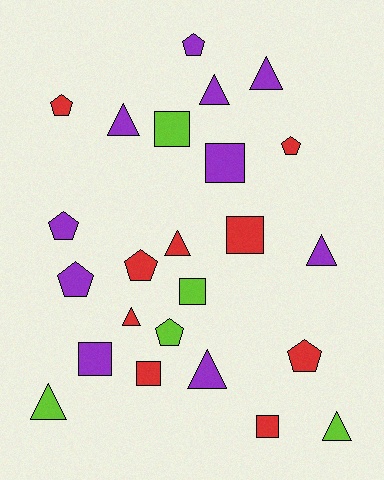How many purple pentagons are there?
There are 3 purple pentagons.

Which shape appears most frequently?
Triangle, with 9 objects.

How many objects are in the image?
There are 24 objects.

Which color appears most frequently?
Purple, with 10 objects.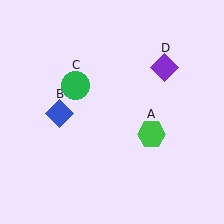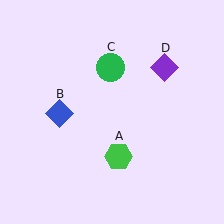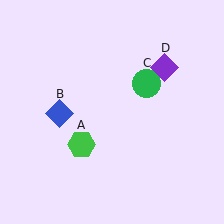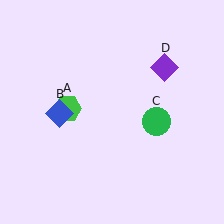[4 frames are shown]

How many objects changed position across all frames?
2 objects changed position: green hexagon (object A), green circle (object C).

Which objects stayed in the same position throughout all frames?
Blue diamond (object B) and purple diamond (object D) remained stationary.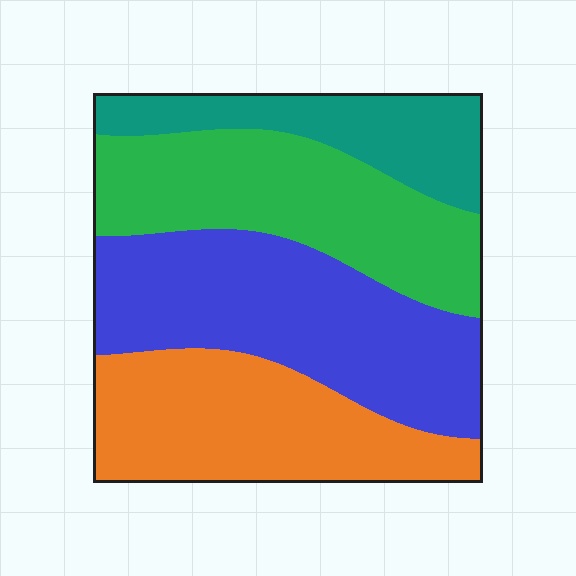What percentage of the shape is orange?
Orange covers roughly 25% of the shape.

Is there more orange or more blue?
Blue.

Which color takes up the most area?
Blue, at roughly 30%.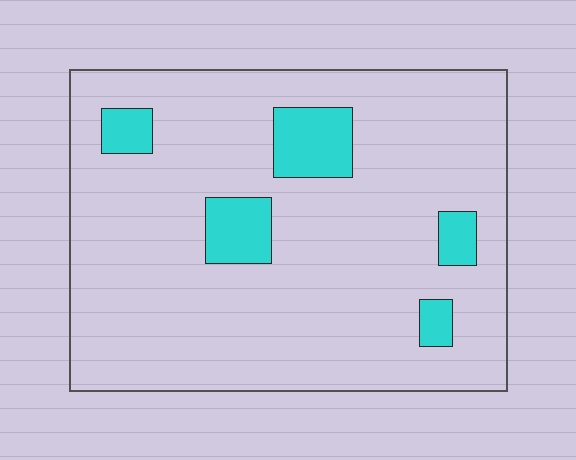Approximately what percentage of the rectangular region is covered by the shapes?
Approximately 10%.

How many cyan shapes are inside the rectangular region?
5.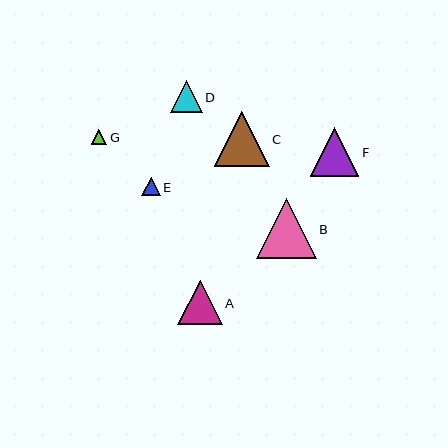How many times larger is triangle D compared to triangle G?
Triangle D is approximately 2.0 times the size of triangle G.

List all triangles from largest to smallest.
From largest to smallest: B, C, F, A, D, E, G.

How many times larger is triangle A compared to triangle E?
Triangle A is approximately 2.5 times the size of triangle E.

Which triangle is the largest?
Triangle B is the largest with a size of approximately 60 pixels.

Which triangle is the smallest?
Triangle G is the smallest with a size of approximately 16 pixels.